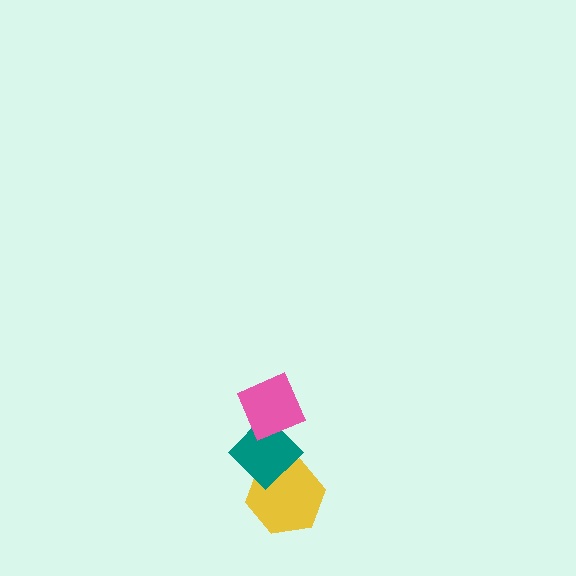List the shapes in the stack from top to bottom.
From top to bottom: the pink diamond, the teal diamond, the yellow hexagon.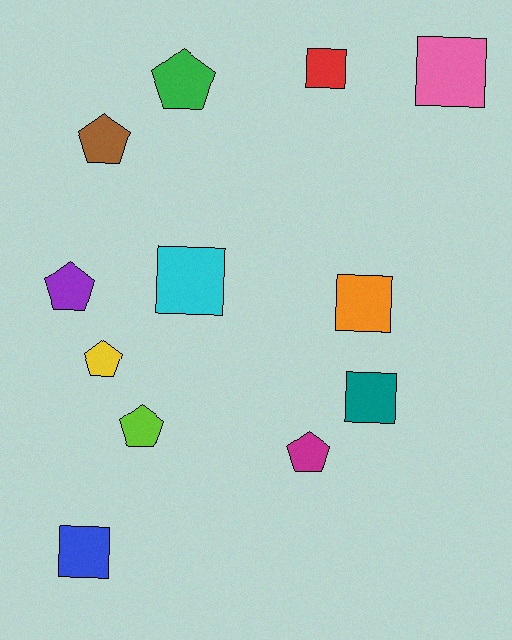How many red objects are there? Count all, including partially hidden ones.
There is 1 red object.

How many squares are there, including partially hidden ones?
There are 6 squares.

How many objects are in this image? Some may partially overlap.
There are 12 objects.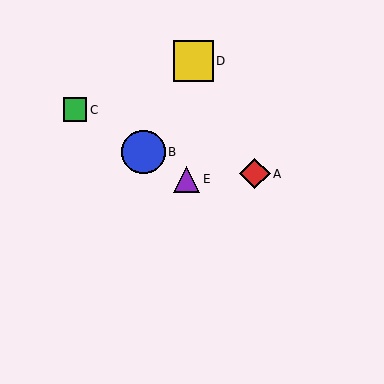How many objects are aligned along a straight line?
3 objects (B, C, E) are aligned along a straight line.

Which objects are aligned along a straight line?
Objects B, C, E are aligned along a straight line.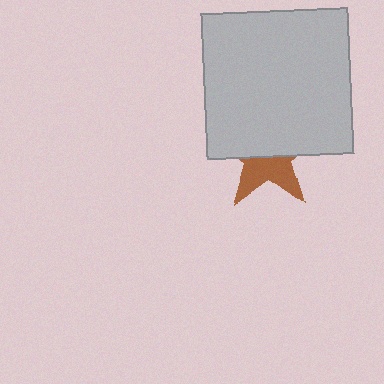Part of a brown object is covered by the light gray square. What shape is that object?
It is a star.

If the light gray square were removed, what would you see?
You would see the complete brown star.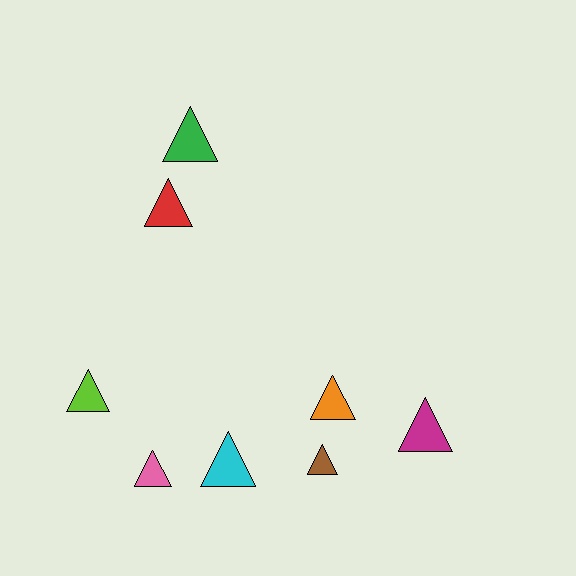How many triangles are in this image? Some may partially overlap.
There are 8 triangles.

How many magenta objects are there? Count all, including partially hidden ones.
There is 1 magenta object.